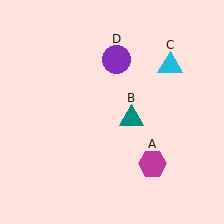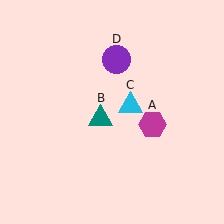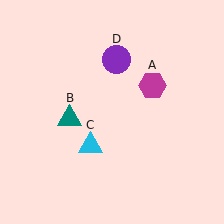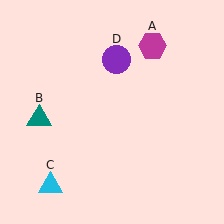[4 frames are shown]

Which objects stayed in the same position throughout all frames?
Purple circle (object D) remained stationary.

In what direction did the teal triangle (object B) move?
The teal triangle (object B) moved left.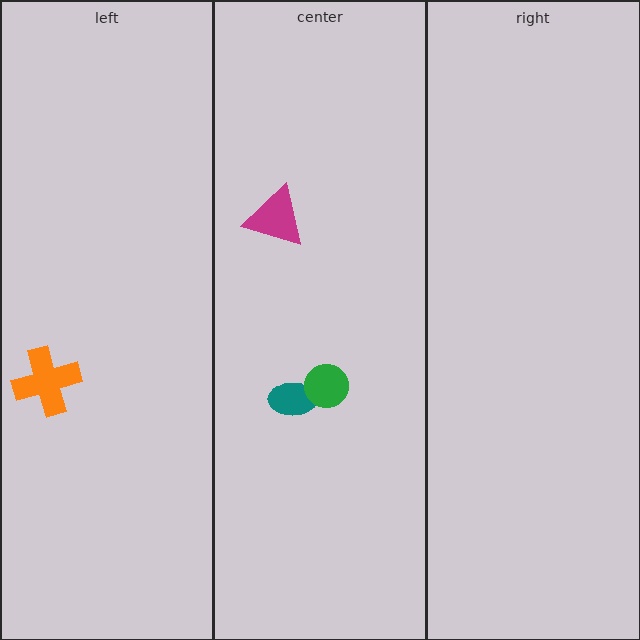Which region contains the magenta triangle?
The center region.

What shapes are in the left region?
The orange cross.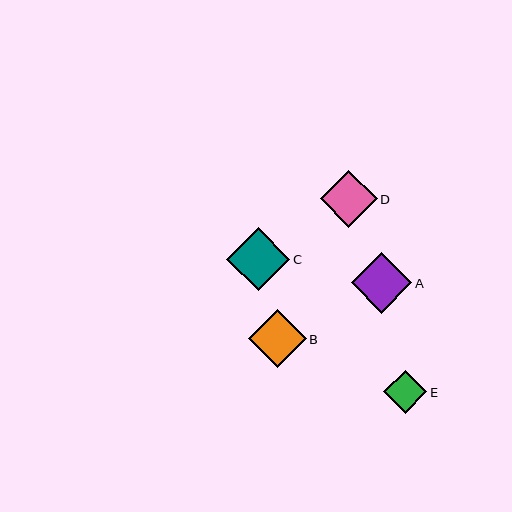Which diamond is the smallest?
Diamond E is the smallest with a size of approximately 43 pixels.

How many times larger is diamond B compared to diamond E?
Diamond B is approximately 1.3 times the size of diamond E.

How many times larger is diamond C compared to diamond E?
Diamond C is approximately 1.4 times the size of diamond E.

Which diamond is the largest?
Diamond C is the largest with a size of approximately 63 pixels.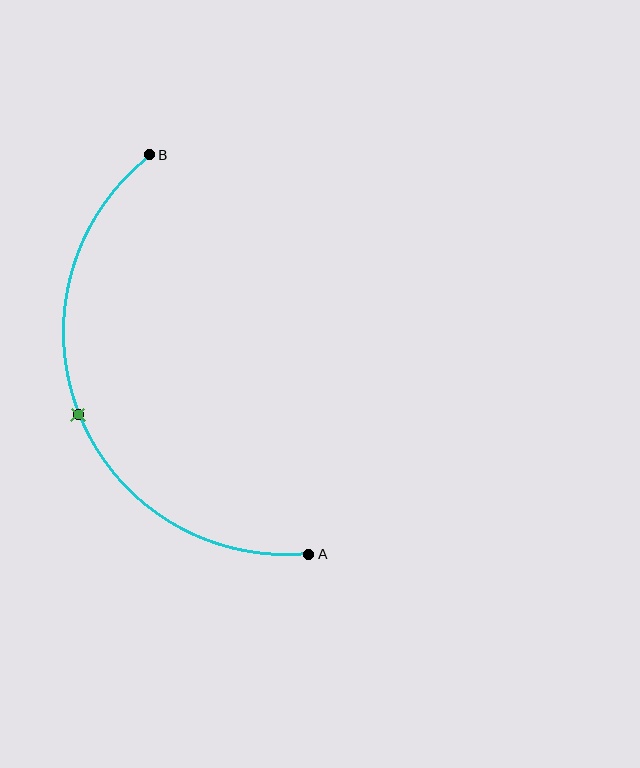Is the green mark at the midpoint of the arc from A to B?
Yes. The green mark lies on the arc at equal arc-length from both A and B — it is the arc midpoint.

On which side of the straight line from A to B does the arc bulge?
The arc bulges to the left of the straight line connecting A and B.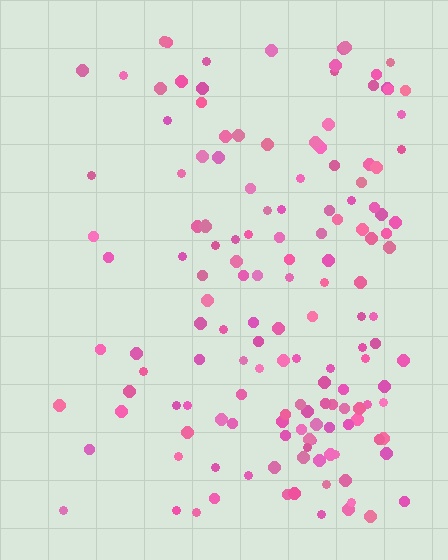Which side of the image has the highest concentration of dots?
The right.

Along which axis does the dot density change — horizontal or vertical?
Horizontal.